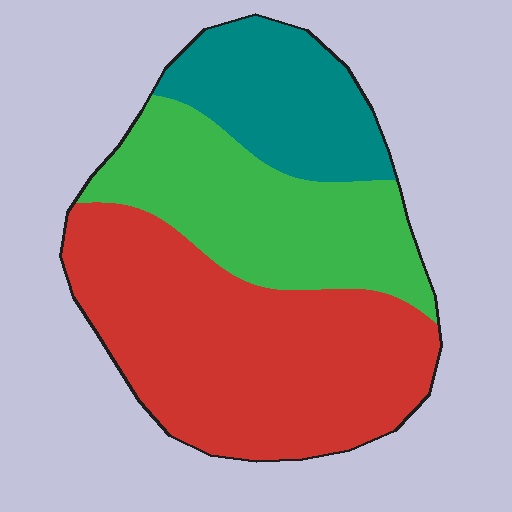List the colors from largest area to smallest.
From largest to smallest: red, green, teal.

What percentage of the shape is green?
Green covers around 30% of the shape.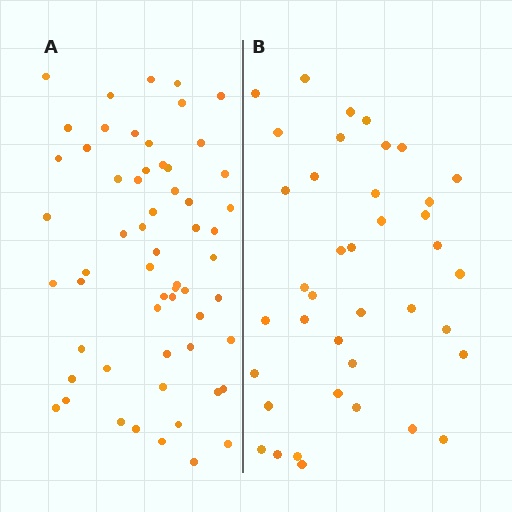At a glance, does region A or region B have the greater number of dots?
Region A (the left region) has more dots.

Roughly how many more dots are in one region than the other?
Region A has approximately 20 more dots than region B.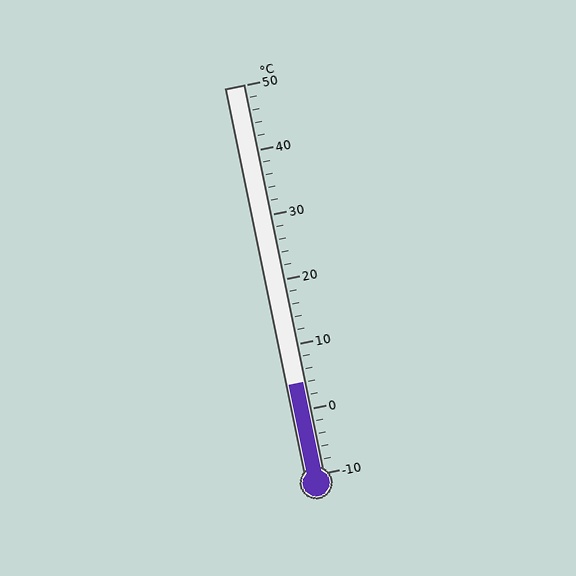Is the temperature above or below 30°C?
The temperature is below 30°C.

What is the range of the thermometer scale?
The thermometer scale ranges from -10°C to 50°C.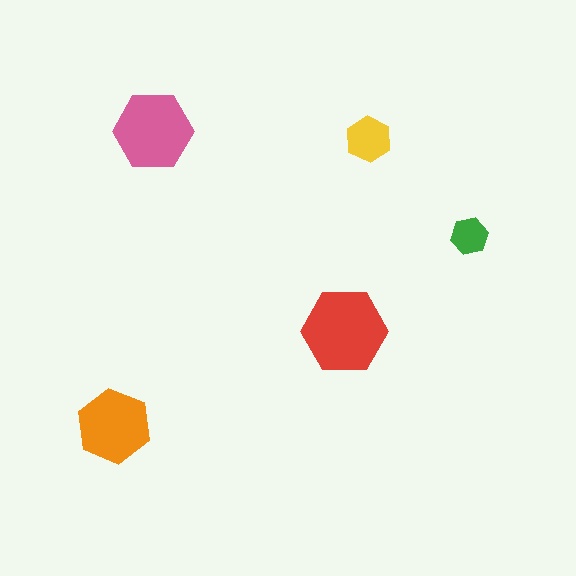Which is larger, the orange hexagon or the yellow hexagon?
The orange one.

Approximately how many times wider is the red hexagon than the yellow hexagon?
About 2 times wider.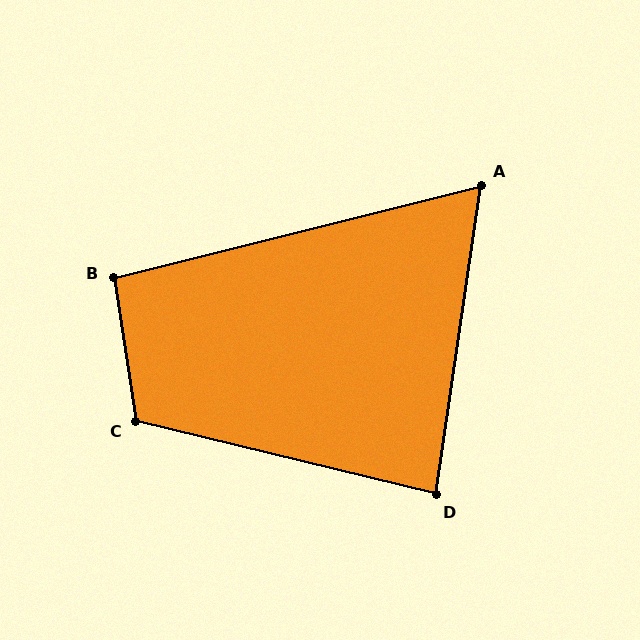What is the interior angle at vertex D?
Approximately 85 degrees (acute).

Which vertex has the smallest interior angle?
A, at approximately 68 degrees.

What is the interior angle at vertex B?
Approximately 95 degrees (obtuse).